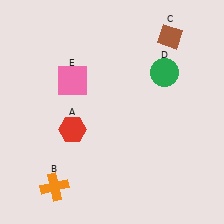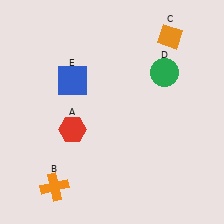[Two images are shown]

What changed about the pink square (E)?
In Image 1, E is pink. In Image 2, it changed to blue.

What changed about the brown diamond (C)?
In Image 1, C is brown. In Image 2, it changed to orange.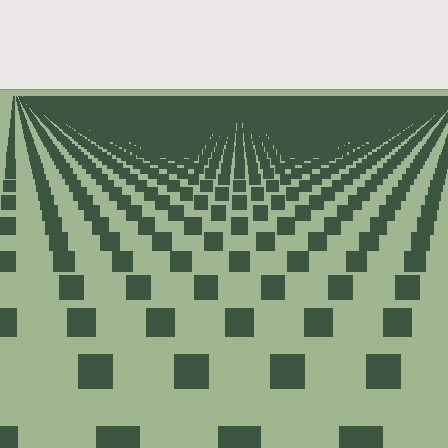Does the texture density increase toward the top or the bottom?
Density increases toward the top.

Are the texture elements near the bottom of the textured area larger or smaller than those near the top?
Larger. Near the bottom, elements are closer to the viewer and appear at a bigger on-screen size.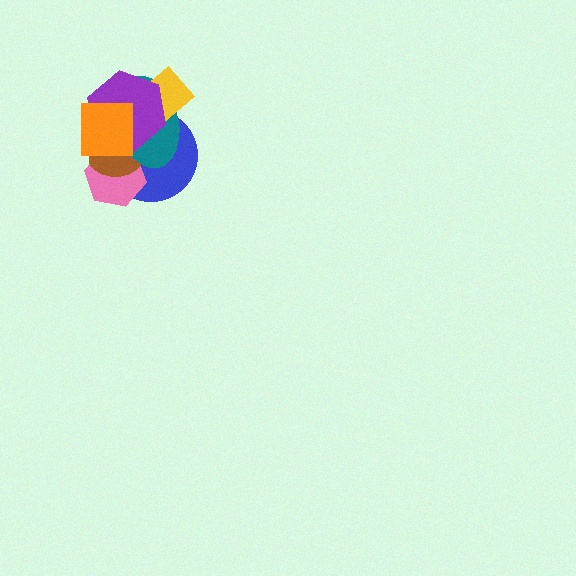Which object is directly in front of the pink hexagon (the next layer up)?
The brown ellipse is directly in front of the pink hexagon.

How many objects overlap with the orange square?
5 objects overlap with the orange square.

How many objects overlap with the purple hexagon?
5 objects overlap with the purple hexagon.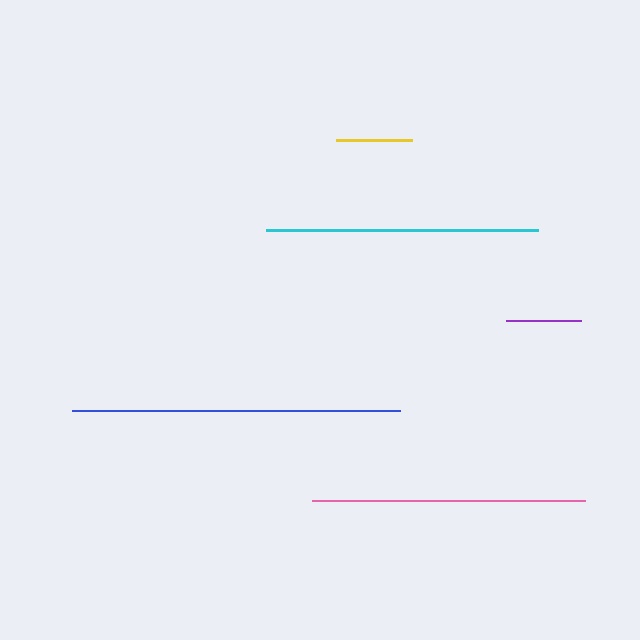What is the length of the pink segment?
The pink segment is approximately 273 pixels long.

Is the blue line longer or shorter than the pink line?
The blue line is longer than the pink line.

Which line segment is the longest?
The blue line is the longest at approximately 328 pixels.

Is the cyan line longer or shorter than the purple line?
The cyan line is longer than the purple line.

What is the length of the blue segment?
The blue segment is approximately 328 pixels long.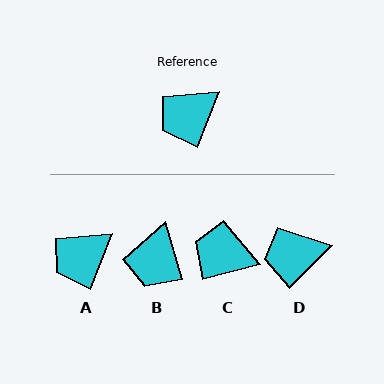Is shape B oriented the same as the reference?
No, it is off by about 37 degrees.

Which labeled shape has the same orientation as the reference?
A.